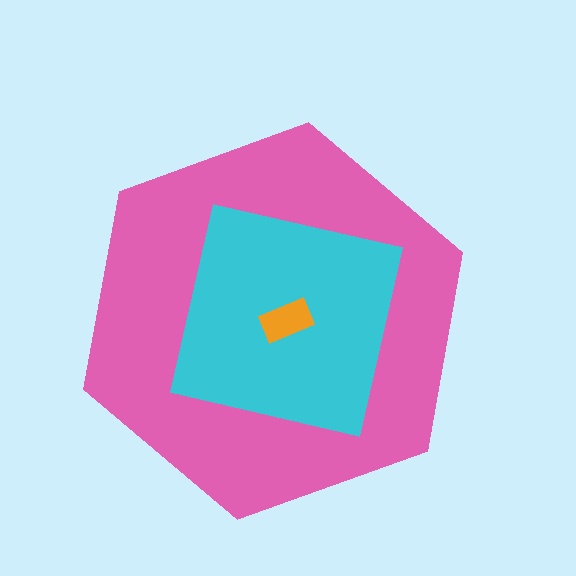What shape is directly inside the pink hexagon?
The cyan square.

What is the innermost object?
The orange rectangle.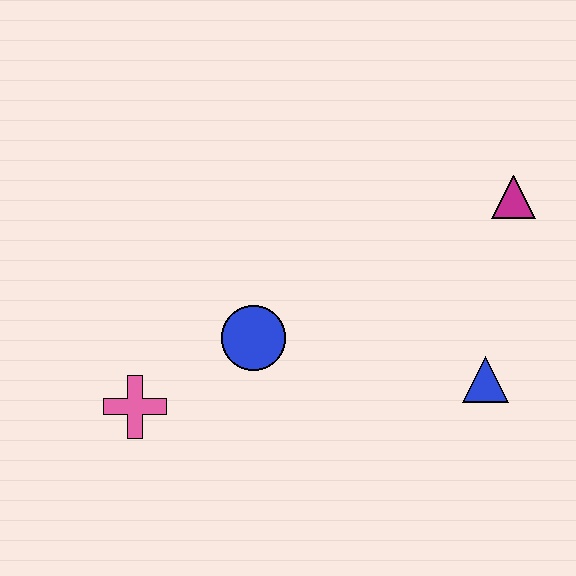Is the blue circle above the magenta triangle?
No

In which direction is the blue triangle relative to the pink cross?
The blue triangle is to the right of the pink cross.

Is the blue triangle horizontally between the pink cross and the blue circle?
No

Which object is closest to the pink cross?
The blue circle is closest to the pink cross.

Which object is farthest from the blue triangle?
The pink cross is farthest from the blue triangle.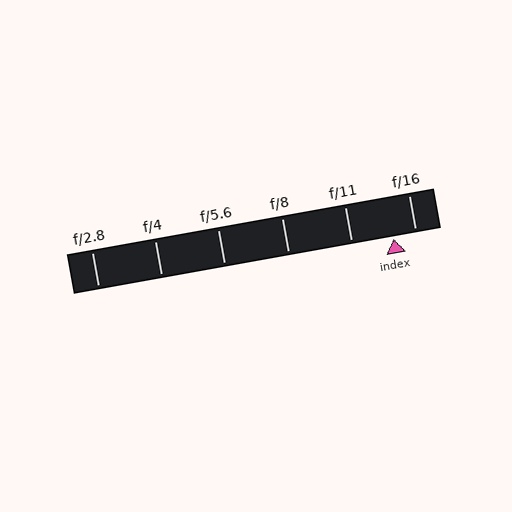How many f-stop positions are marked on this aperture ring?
There are 6 f-stop positions marked.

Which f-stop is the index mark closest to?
The index mark is closest to f/16.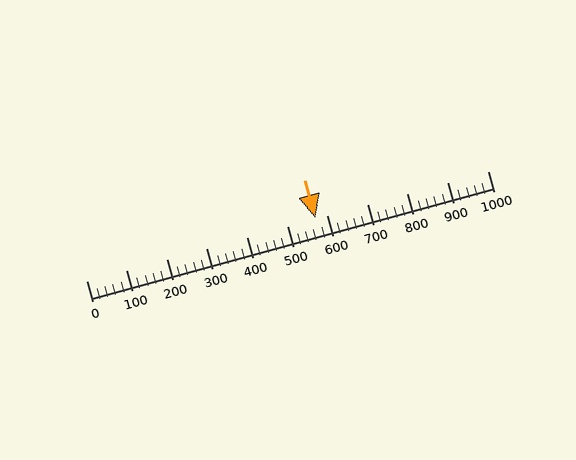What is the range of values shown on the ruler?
The ruler shows values from 0 to 1000.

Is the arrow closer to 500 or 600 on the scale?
The arrow is closer to 600.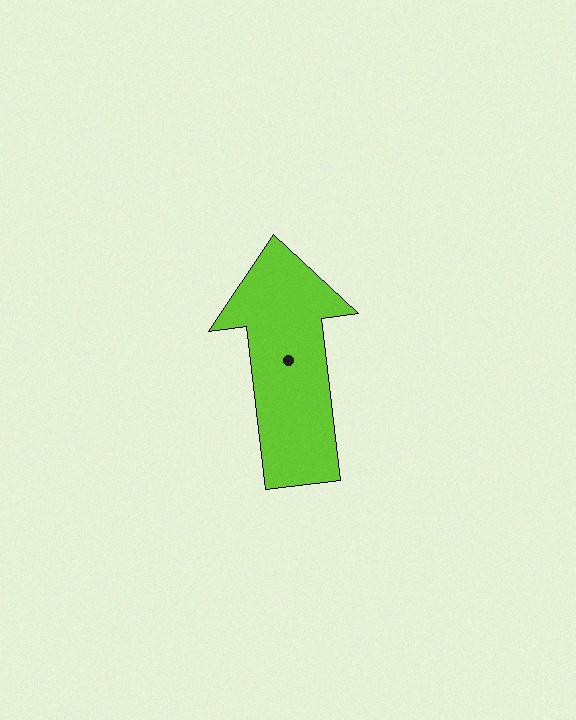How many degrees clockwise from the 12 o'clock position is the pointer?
Approximately 353 degrees.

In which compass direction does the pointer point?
North.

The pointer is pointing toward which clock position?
Roughly 12 o'clock.